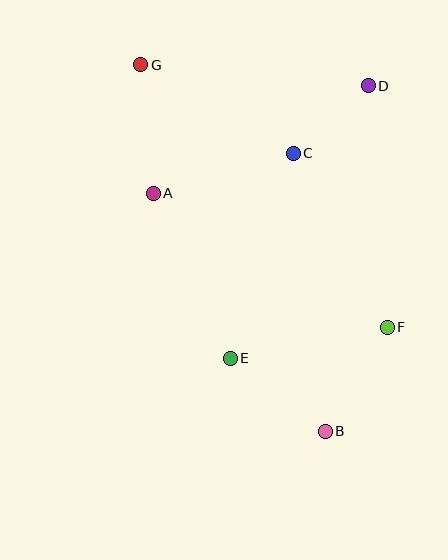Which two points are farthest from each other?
Points B and G are farthest from each other.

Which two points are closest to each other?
Points C and D are closest to each other.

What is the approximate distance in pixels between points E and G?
The distance between E and G is approximately 307 pixels.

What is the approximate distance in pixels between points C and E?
The distance between C and E is approximately 214 pixels.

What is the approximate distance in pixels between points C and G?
The distance between C and G is approximately 176 pixels.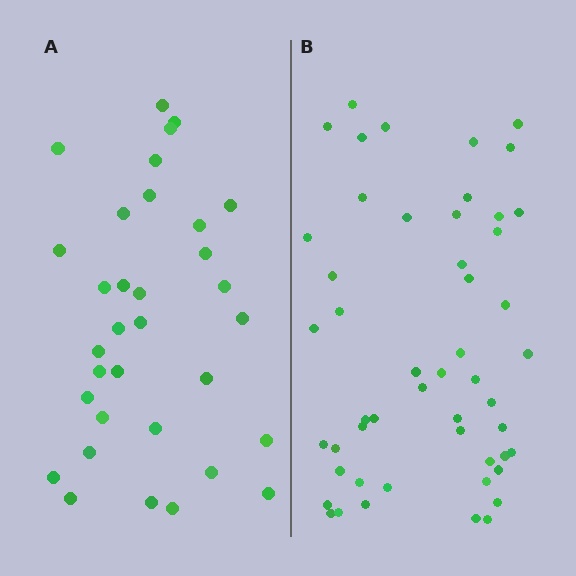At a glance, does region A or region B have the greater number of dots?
Region B (the right region) has more dots.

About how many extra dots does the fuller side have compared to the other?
Region B has approximately 20 more dots than region A.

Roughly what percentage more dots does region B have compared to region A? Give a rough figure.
About 55% more.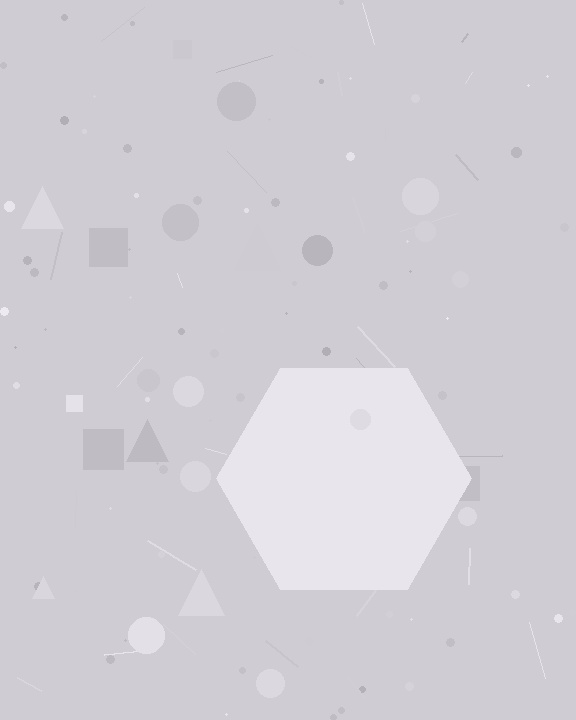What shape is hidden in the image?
A hexagon is hidden in the image.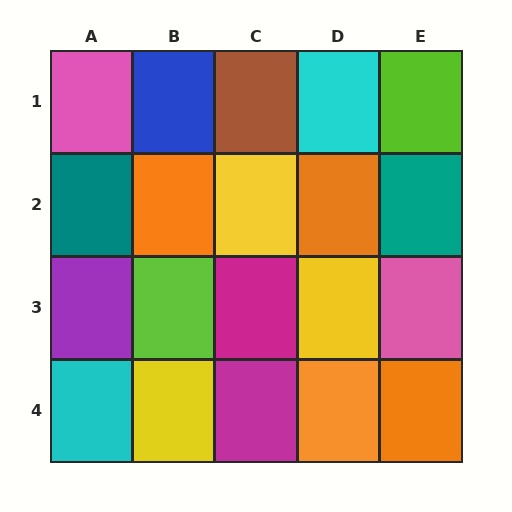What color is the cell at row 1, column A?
Pink.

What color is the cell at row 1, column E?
Lime.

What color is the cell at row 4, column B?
Yellow.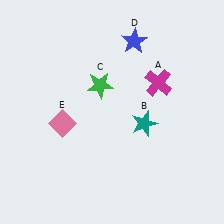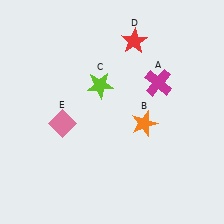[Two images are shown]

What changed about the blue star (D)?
In Image 1, D is blue. In Image 2, it changed to red.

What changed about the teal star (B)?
In Image 1, B is teal. In Image 2, it changed to orange.